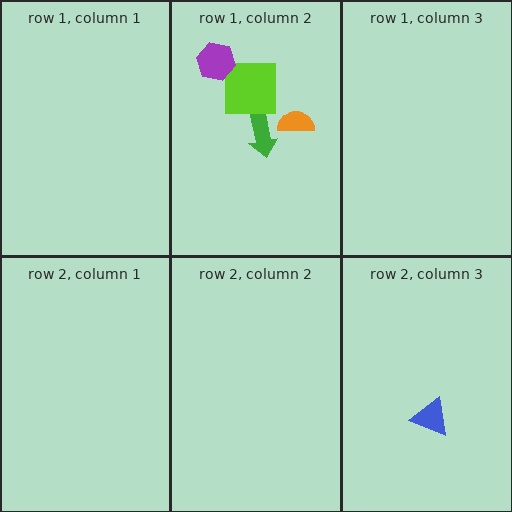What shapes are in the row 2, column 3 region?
The blue triangle.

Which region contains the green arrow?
The row 1, column 2 region.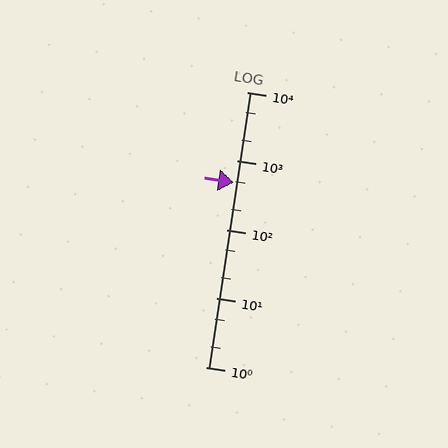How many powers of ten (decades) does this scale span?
The scale spans 4 decades, from 1 to 10000.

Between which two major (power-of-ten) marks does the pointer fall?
The pointer is between 100 and 1000.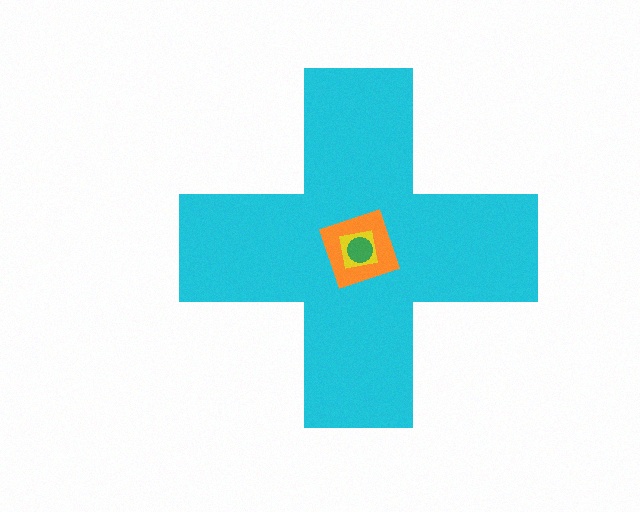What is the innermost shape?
The green circle.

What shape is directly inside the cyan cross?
The orange diamond.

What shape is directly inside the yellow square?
The green circle.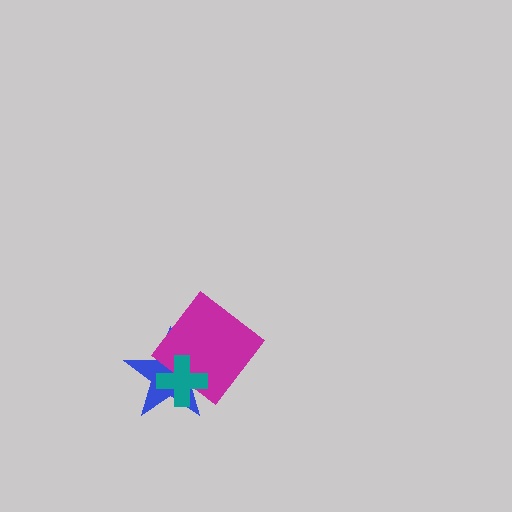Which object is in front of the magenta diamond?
The teal cross is in front of the magenta diamond.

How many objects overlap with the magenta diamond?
2 objects overlap with the magenta diamond.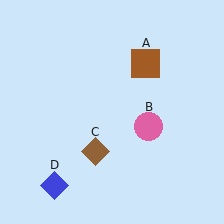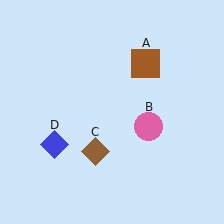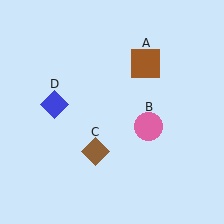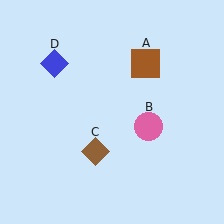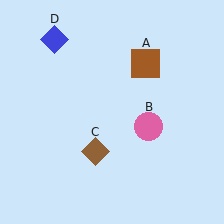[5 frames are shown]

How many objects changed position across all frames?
1 object changed position: blue diamond (object D).